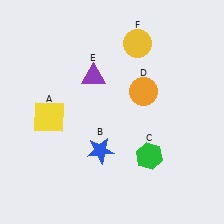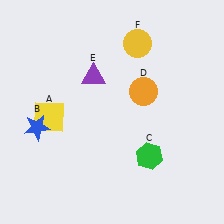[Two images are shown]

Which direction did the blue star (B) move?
The blue star (B) moved left.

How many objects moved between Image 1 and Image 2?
1 object moved between the two images.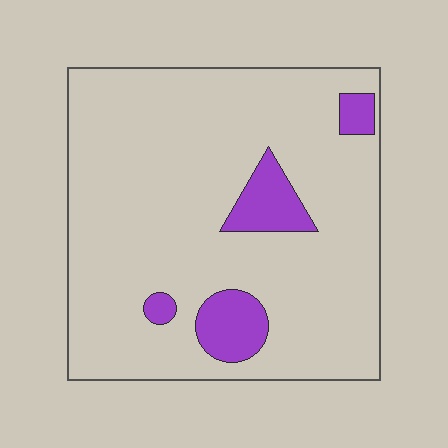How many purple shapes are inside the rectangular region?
4.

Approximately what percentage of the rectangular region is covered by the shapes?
Approximately 10%.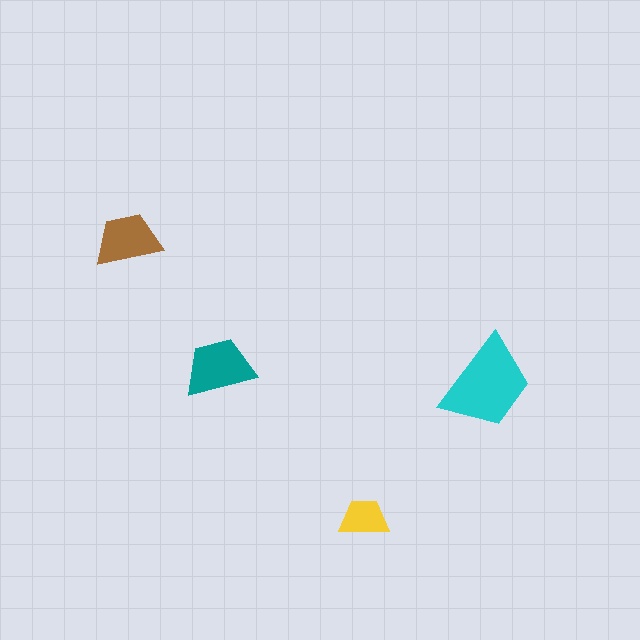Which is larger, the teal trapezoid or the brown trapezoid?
The teal one.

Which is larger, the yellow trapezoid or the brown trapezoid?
The brown one.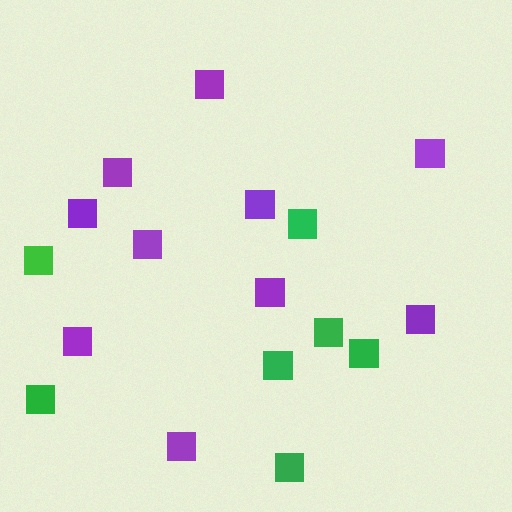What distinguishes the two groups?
There are 2 groups: one group of purple squares (10) and one group of green squares (7).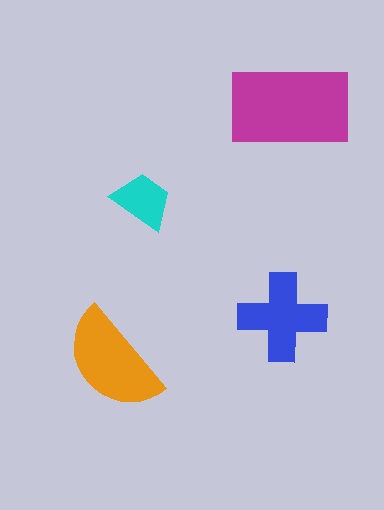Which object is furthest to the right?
The magenta rectangle is rightmost.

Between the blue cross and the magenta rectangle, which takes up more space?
The magenta rectangle.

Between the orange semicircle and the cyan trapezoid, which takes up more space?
The orange semicircle.